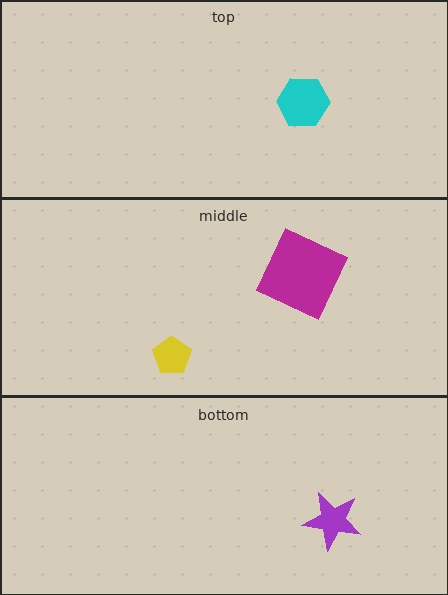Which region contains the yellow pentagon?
The middle region.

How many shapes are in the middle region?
2.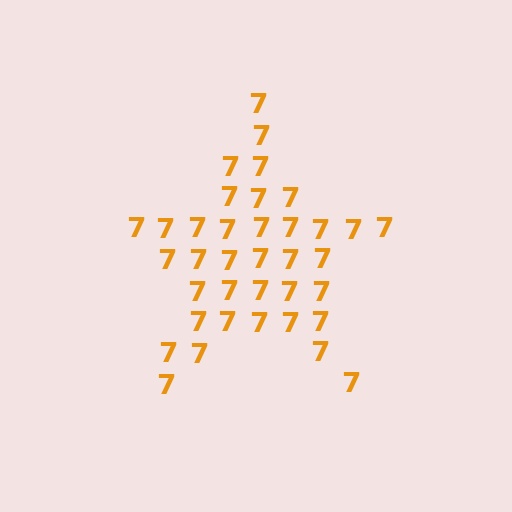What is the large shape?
The large shape is a star.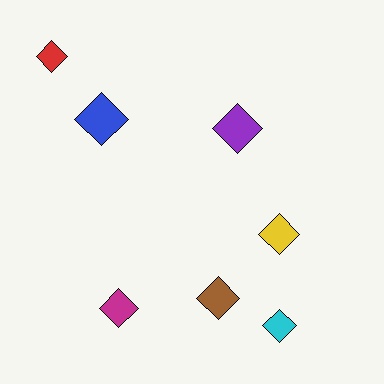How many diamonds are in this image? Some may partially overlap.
There are 7 diamonds.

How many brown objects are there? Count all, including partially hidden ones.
There is 1 brown object.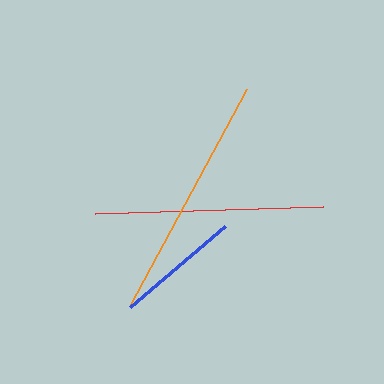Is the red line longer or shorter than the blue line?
The red line is longer than the blue line.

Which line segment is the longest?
The orange line is the longest at approximately 247 pixels.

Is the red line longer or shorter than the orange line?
The orange line is longer than the red line.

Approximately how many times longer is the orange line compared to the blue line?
The orange line is approximately 2.0 times the length of the blue line.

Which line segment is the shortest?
The blue line is the shortest at approximately 125 pixels.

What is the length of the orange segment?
The orange segment is approximately 247 pixels long.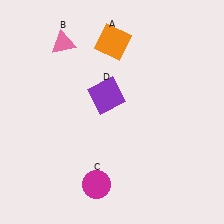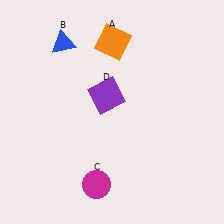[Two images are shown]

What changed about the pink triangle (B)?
In Image 1, B is pink. In Image 2, it changed to blue.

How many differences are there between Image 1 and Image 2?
There is 1 difference between the two images.